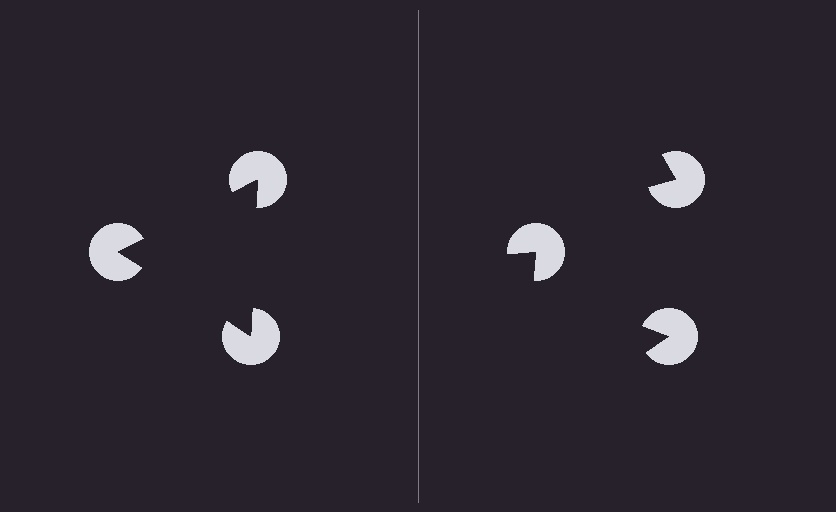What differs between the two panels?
The pac-man discs are positioned identically on both sides; only the wedge orientations differ. On the left they align to a triangle; on the right they are misaligned.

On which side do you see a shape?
An illusory triangle appears on the left side. On the right side the wedge cuts are rotated, so no coherent shape forms.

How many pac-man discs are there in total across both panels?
6 — 3 on each side.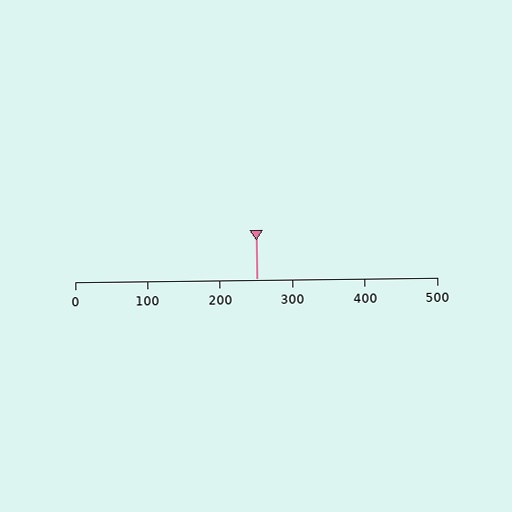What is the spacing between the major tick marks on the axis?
The major ticks are spaced 100 apart.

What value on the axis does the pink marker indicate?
The marker indicates approximately 250.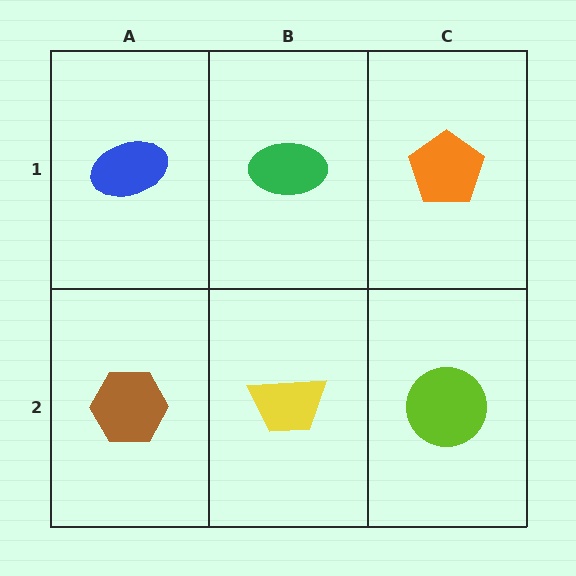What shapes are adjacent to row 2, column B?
A green ellipse (row 1, column B), a brown hexagon (row 2, column A), a lime circle (row 2, column C).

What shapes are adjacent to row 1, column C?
A lime circle (row 2, column C), a green ellipse (row 1, column B).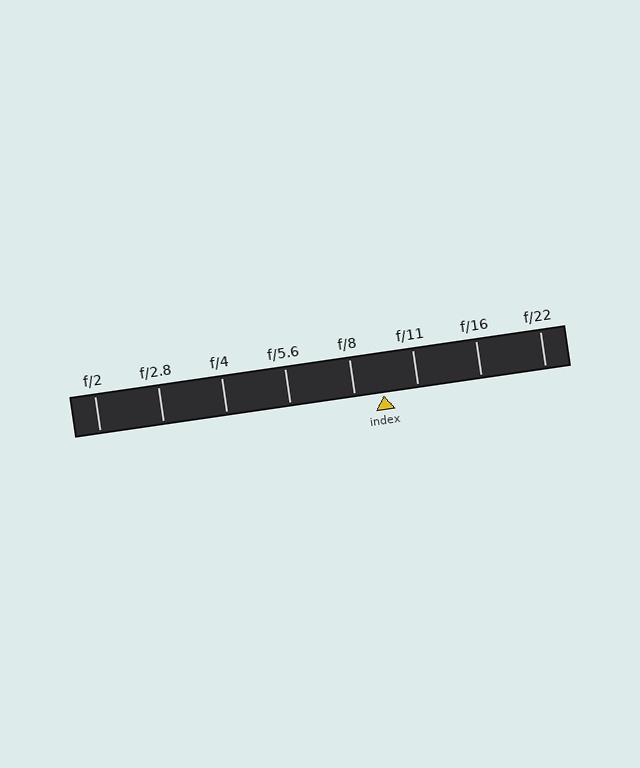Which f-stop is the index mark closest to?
The index mark is closest to f/8.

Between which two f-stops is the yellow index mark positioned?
The index mark is between f/8 and f/11.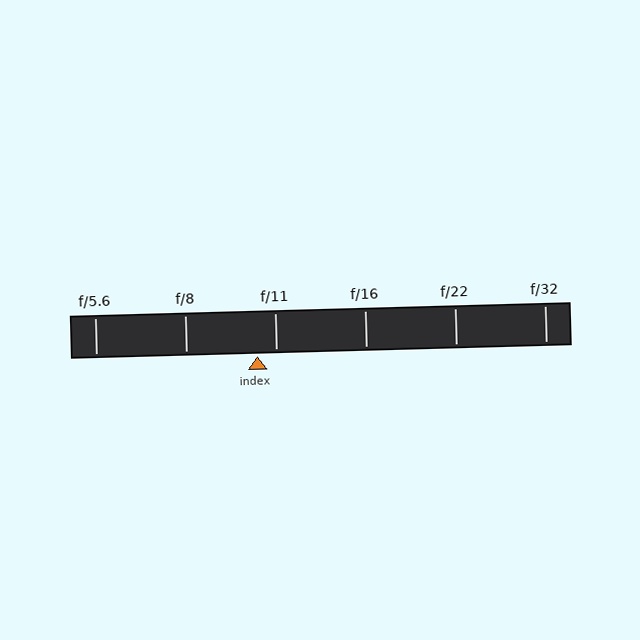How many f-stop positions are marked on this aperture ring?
There are 6 f-stop positions marked.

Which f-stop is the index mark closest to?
The index mark is closest to f/11.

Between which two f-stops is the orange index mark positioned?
The index mark is between f/8 and f/11.